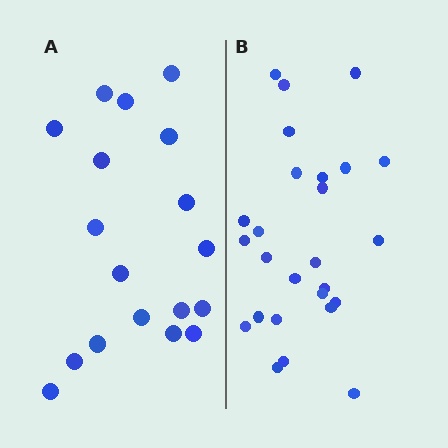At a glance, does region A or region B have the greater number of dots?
Region B (the right region) has more dots.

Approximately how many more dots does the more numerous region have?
Region B has roughly 8 or so more dots than region A.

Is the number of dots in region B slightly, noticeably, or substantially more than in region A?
Region B has noticeably more, but not dramatically so. The ratio is roughly 1.4 to 1.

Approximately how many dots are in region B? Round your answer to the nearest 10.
About 30 dots. (The exact count is 26, which rounds to 30.)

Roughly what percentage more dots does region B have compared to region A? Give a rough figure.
About 45% more.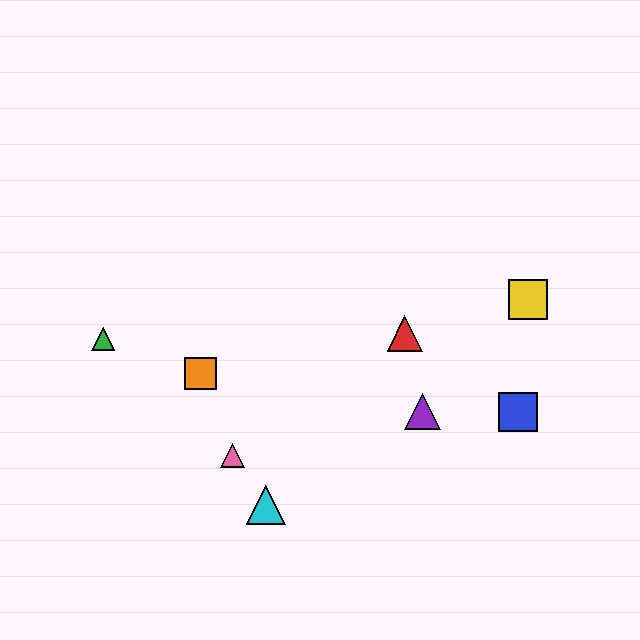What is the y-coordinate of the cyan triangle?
The cyan triangle is at y≈505.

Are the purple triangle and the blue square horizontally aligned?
Yes, both are at y≈412.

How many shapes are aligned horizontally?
2 shapes (the blue square, the purple triangle) are aligned horizontally.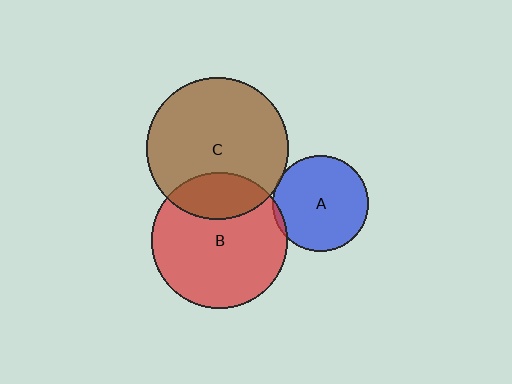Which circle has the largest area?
Circle C (brown).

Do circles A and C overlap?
Yes.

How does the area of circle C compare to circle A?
Approximately 2.2 times.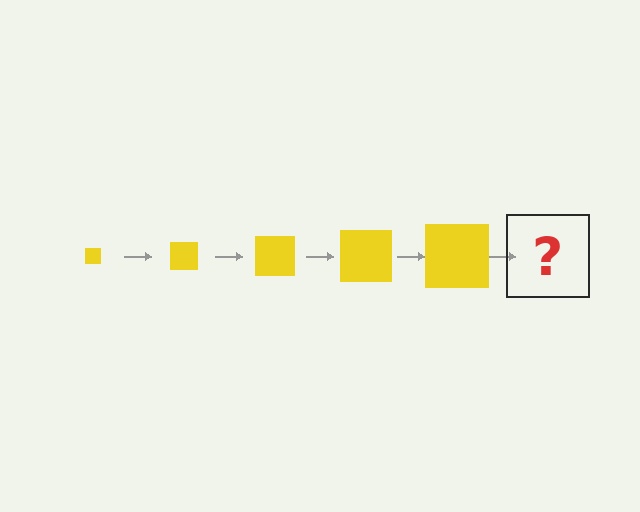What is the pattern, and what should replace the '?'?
The pattern is that the square gets progressively larger each step. The '?' should be a yellow square, larger than the previous one.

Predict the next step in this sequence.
The next step is a yellow square, larger than the previous one.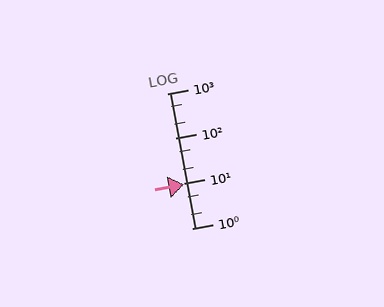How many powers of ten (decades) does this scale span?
The scale spans 3 decades, from 1 to 1000.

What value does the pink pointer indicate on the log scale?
The pointer indicates approximately 9.5.